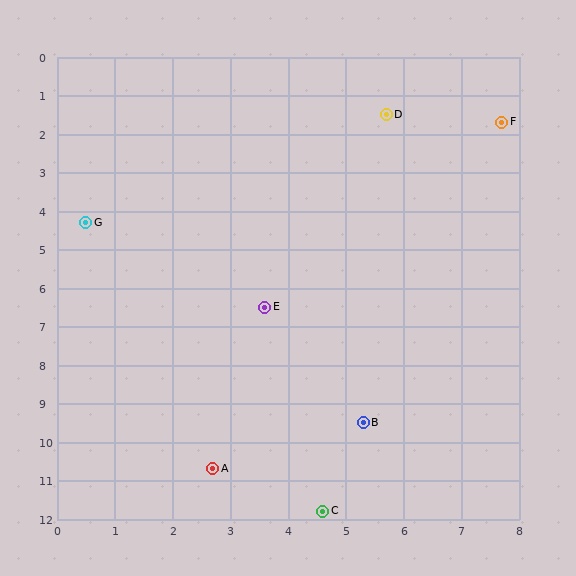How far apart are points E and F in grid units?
Points E and F are about 6.3 grid units apart.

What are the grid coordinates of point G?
Point G is at approximately (0.5, 4.3).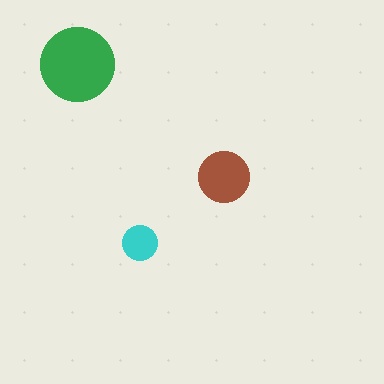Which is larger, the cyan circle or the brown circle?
The brown one.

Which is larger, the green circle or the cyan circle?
The green one.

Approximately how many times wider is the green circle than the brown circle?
About 1.5 times wider.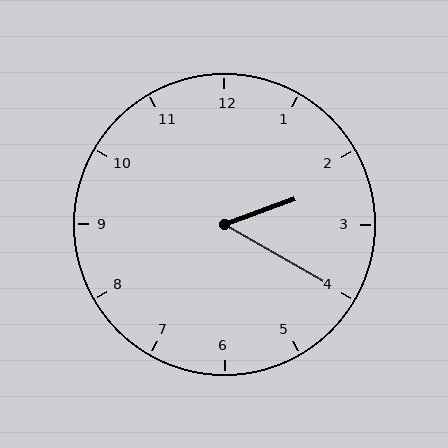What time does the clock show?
2:20.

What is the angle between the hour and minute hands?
Approximately 50 degrees.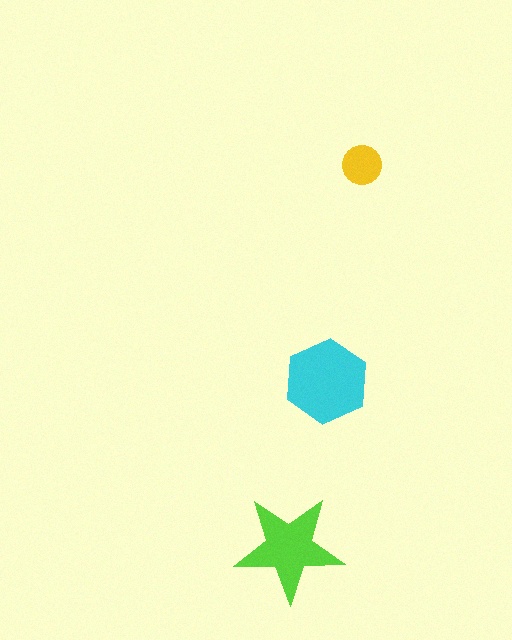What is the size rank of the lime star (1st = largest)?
2nd.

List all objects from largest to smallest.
The cyan hexagon, the lime star, the yellow circle.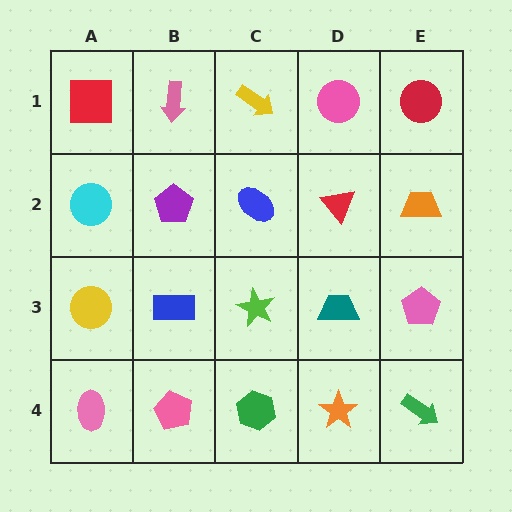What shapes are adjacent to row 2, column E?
A red circle (row 1, column E), a pink pentagon (row 3, column E), a red triangle (row 2, column D).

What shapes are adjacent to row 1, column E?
An orange trapezoid (row 2, column E), a pink circle (row 1, column D).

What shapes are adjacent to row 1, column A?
A cyan circle (row 2, column A), a pink arrow (row 1, column B).